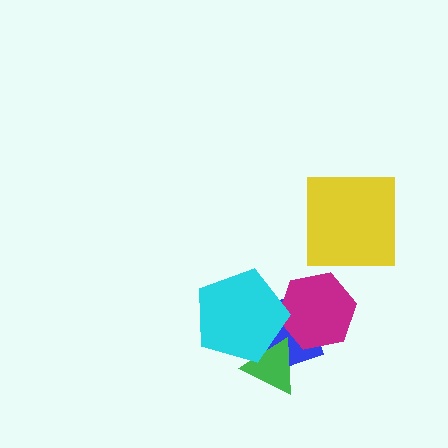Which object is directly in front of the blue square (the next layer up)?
The magenta hexagon is directly in front of the blue square.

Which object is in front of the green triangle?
The cyan pentagon is in front of the green triangle.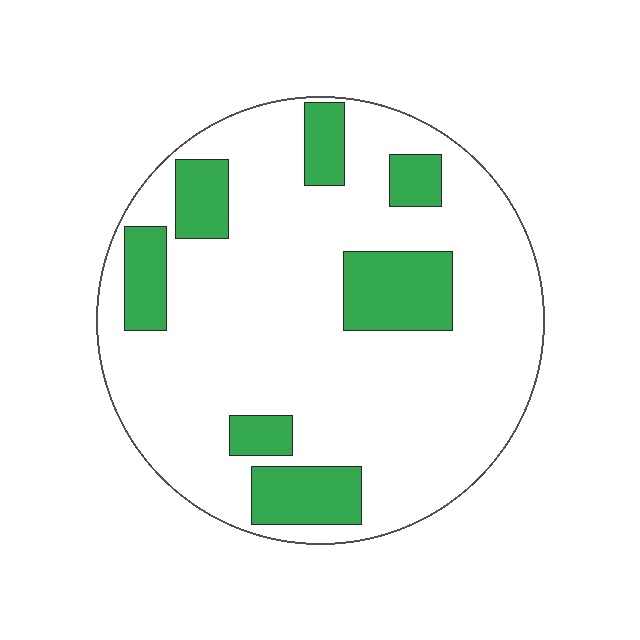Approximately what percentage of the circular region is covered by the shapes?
Approximately 20%.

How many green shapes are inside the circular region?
7.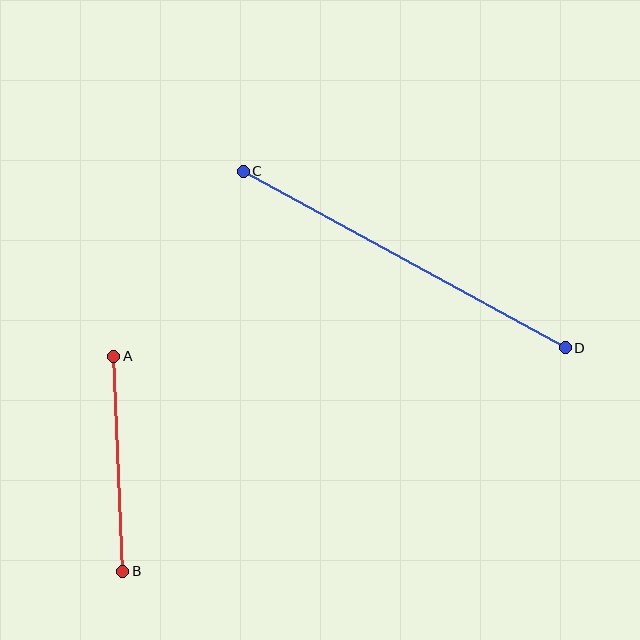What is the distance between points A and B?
The distance is approximately 215 pixels.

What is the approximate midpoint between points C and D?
The midpoint is at approximately (404, 260) pixels.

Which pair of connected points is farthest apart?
Points C and D are farthest apart.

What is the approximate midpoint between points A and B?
The midpoint is at approximately (118, 464) pixels.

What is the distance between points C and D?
The distance is approximately 367 pixels.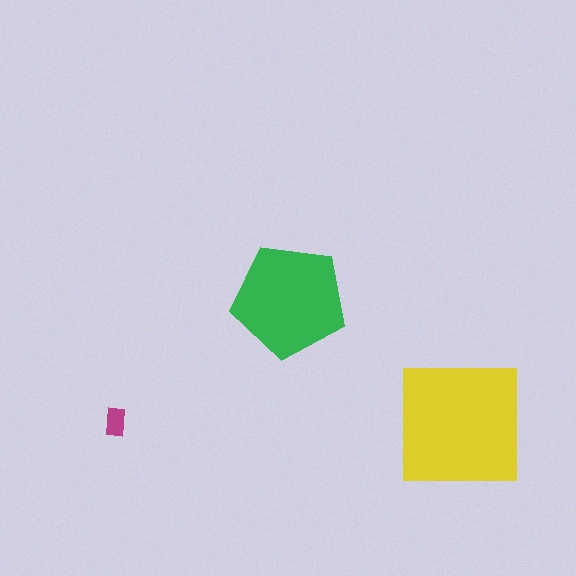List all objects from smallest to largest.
The magenta rectangle, the green pentagon, the yellow square.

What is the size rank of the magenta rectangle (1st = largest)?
3rd.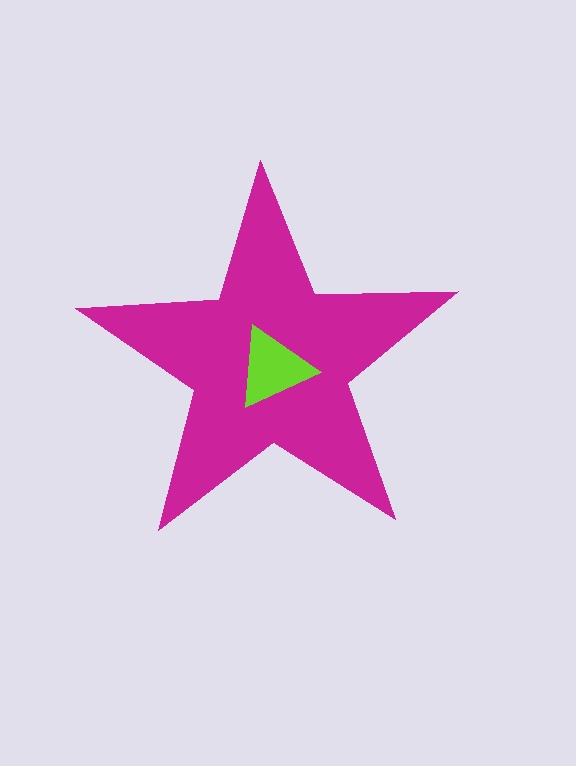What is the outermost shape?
The magenta star.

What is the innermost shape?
The lime triangle.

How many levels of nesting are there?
2.